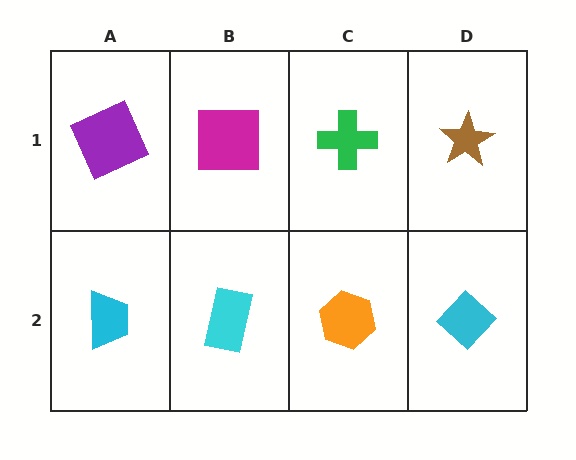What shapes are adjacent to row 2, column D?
A brown star (row 1, column D), an orange hexagon (row 2, column C).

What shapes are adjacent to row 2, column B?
A magenta square (row 1, column B), a cyan trapezoid (row 2, column A), an orange hexagon (row 2, column C).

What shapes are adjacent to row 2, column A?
A purple square (row 1, column A), a cyan rectangle (row 2, column B).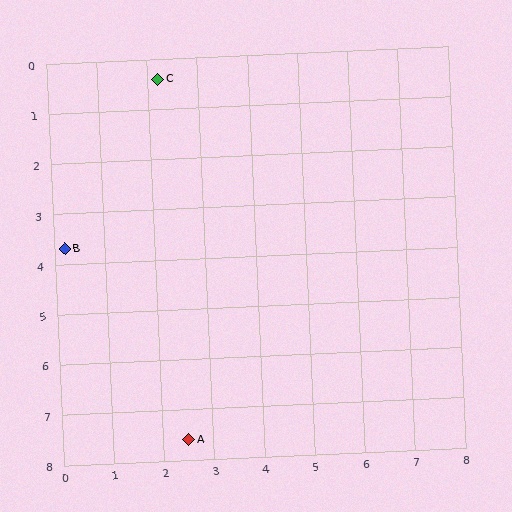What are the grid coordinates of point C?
Point C is at approximately (2.2, 0.4).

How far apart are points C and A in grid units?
Points C and A are about 7.2 grid units apart.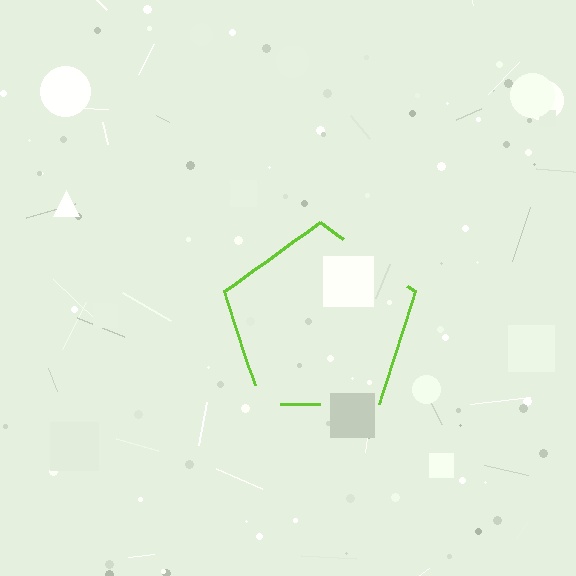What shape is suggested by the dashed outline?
The dashed outline suggests a pentagon.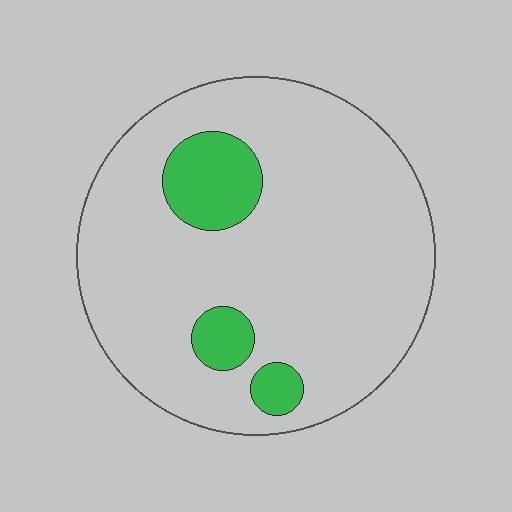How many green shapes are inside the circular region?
3.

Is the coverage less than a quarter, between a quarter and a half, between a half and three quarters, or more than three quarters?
Less than a quarter.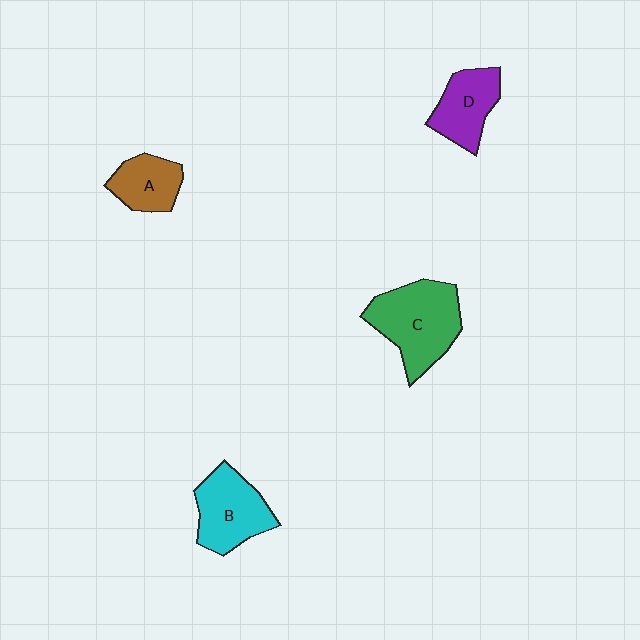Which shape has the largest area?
Shape C (green).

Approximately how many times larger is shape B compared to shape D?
Approximately 1.2 times.